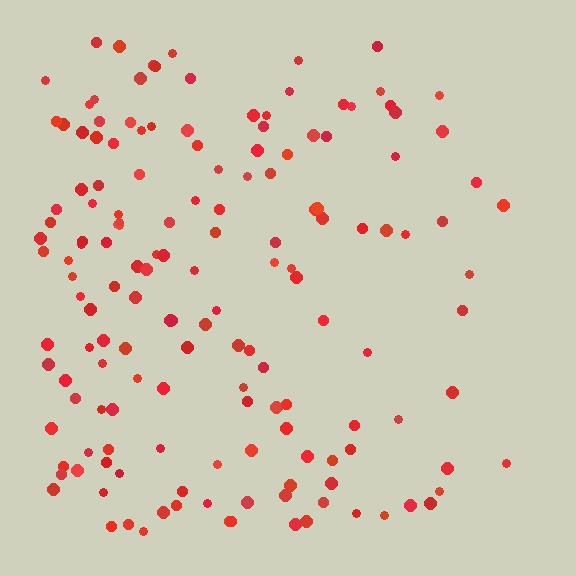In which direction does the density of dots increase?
From right to left, with the left side densest.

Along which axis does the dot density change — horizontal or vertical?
Horizontal.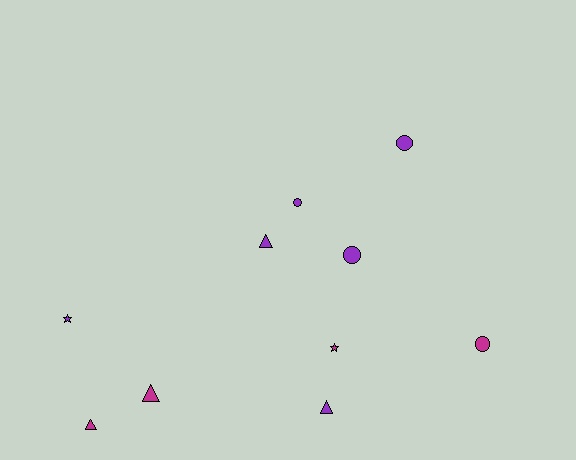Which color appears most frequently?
Purple, with 6 objects.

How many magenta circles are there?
There is 1 magenta circle.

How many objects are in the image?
There are 10 objects.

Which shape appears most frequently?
Circle, with 4 objects.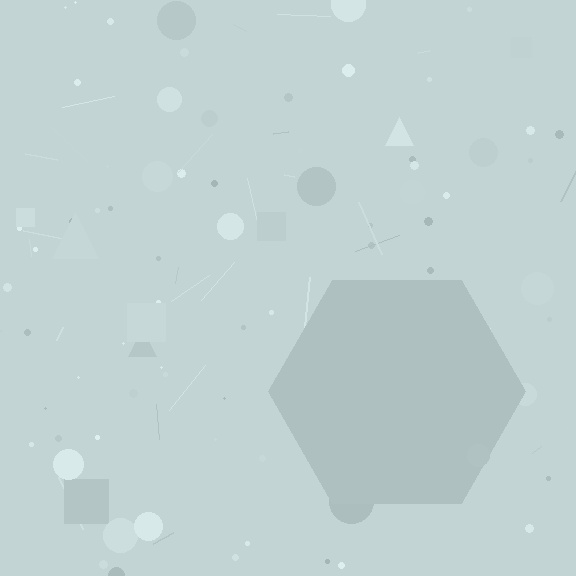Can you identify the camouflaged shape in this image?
The camouflaged shape is a hexagon.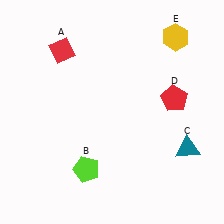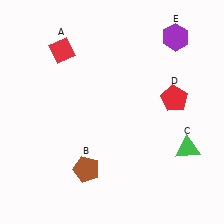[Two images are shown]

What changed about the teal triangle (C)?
In Image 1, C is teal. In Image 2, it changed to green.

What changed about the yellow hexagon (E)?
In Image 1, E is yellow. In Image 2, it changed to purple.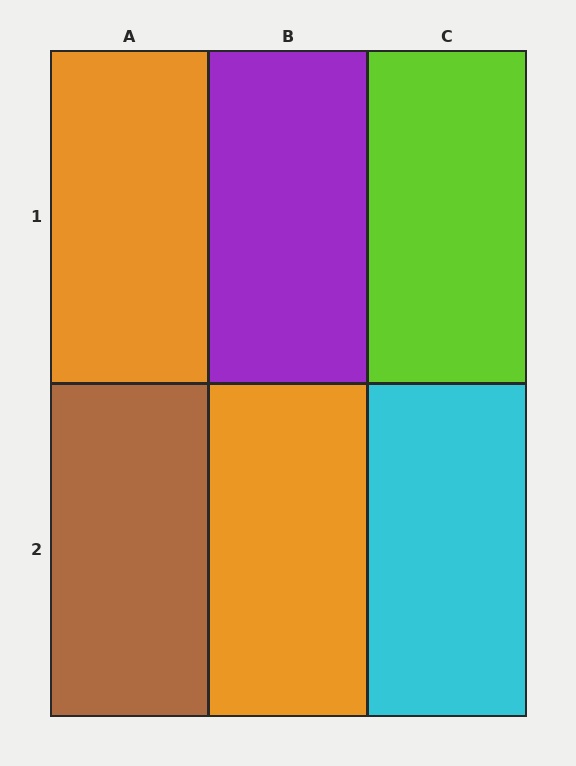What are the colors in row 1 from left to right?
Orange, purple, lime.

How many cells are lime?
1 cell is lime.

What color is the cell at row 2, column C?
Cyan.